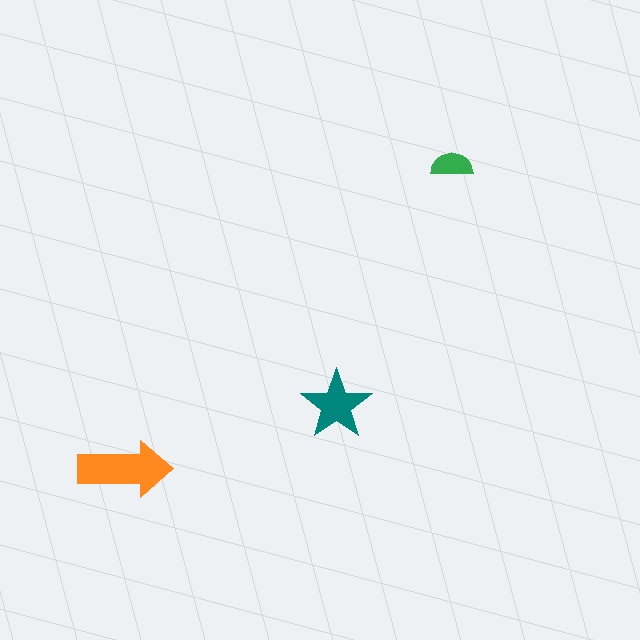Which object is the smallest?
The green semicircle.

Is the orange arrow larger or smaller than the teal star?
Larger.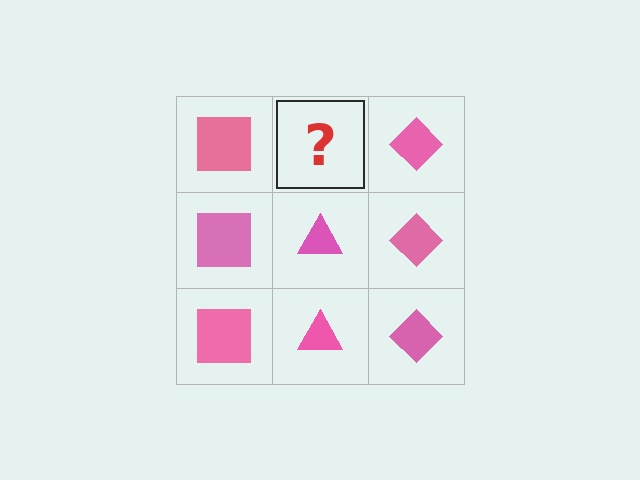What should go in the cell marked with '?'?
The missing cell should contain a pink triangle.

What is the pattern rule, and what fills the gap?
The rule is that each column has a consistent shape. The gap should be filled with a pink triangle.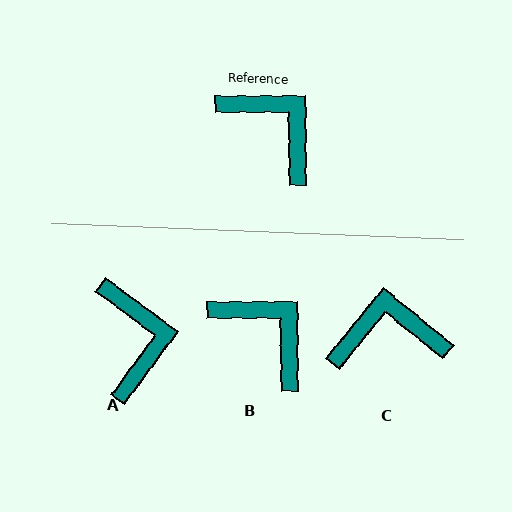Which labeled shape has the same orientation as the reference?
B.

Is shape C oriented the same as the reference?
No, it is off by about 50 degrees.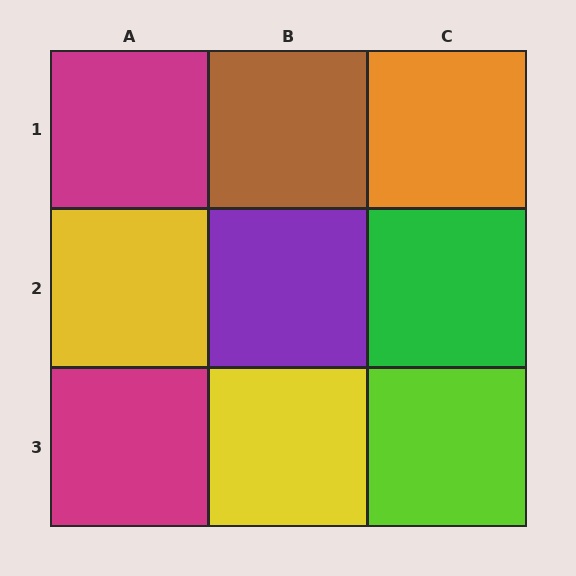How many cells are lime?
1 cell is lime.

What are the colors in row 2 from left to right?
Yellow, purple, green.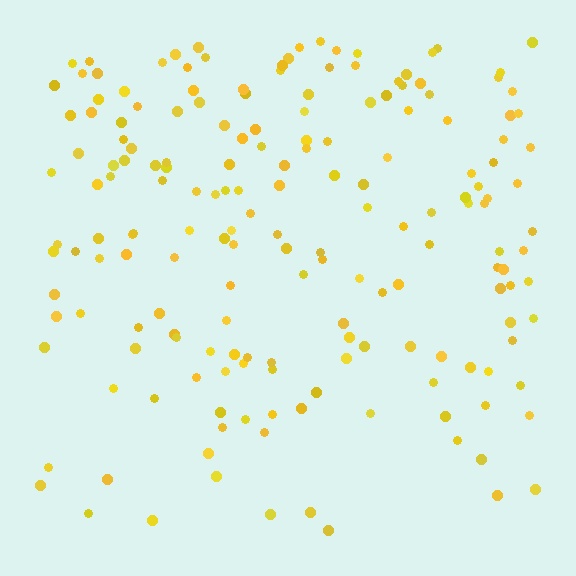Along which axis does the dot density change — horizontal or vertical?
Vertical.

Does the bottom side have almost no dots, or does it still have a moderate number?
Still a moderate number, just noticeably fewer than the top.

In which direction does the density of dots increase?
From bottom to top, with the top side densest.